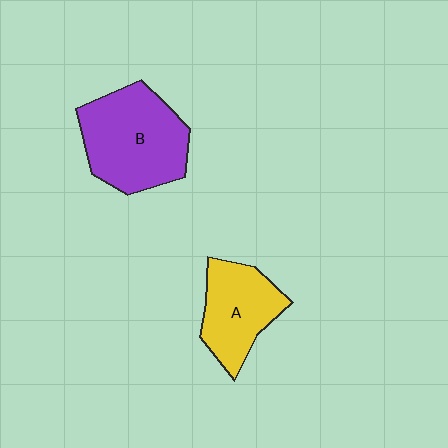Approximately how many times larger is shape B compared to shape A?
Approximately 1.4 times.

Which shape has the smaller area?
Shape A (yellow).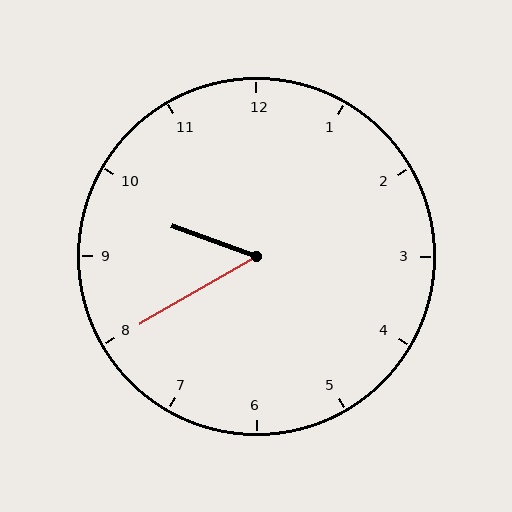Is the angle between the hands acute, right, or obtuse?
It is acute.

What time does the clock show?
9:40.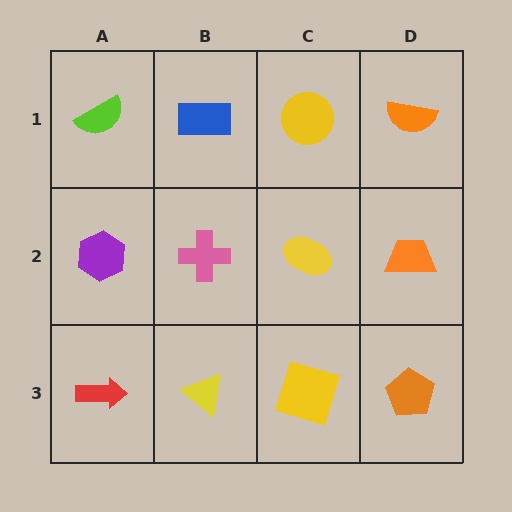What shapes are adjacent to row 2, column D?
An orange semicircle (row 1, column D), an orange pentagon (row 3, column D), a yellow ellipse (row 2, column C).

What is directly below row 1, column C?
A yellow ellipse.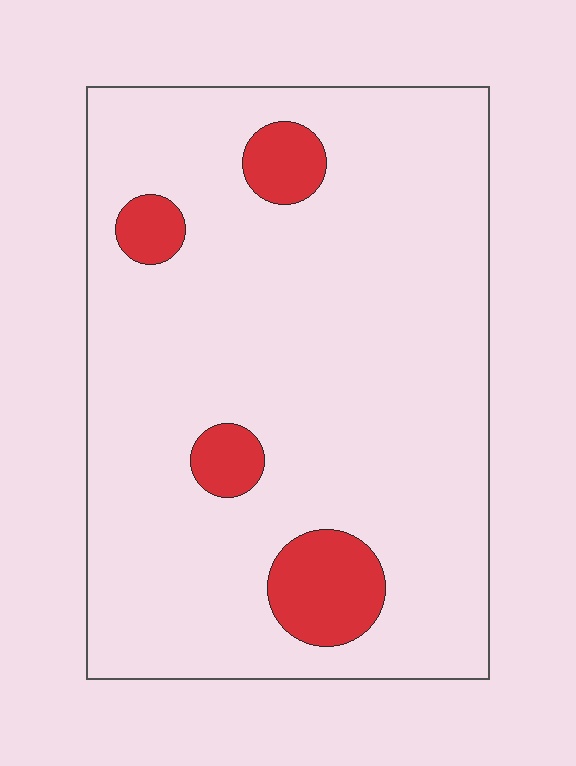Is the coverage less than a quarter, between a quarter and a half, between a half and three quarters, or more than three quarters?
Less than a quarter.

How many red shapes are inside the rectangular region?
4.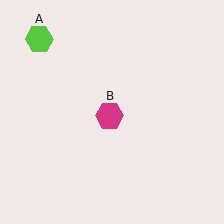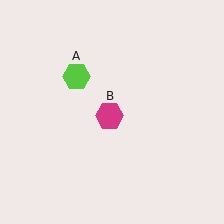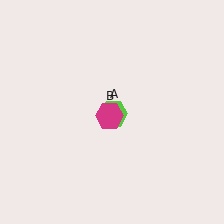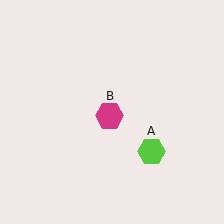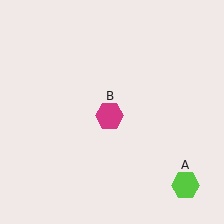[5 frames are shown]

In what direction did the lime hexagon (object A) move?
The lime hexagon (object A) moved down and to the right.